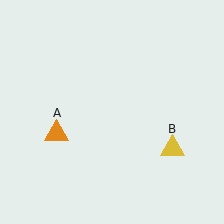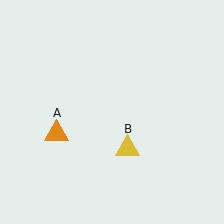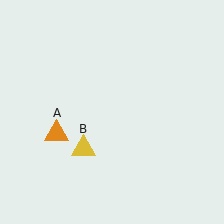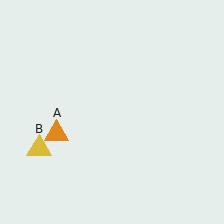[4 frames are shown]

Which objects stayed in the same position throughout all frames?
Orange triangle (object A) remained stationary.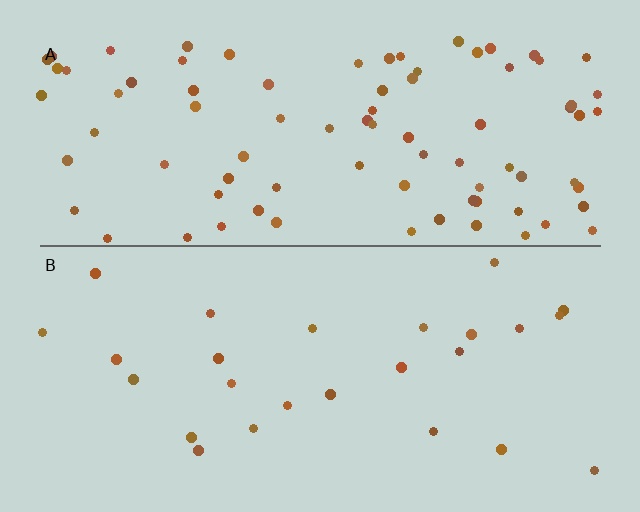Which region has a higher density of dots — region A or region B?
A (the top).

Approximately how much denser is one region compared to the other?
Approximately 3.3× — region A over region B.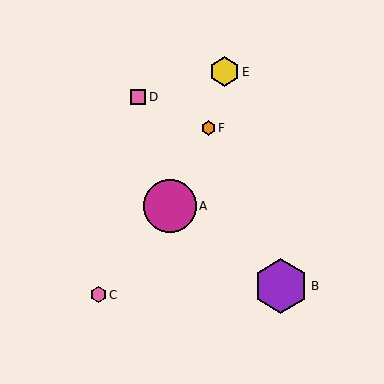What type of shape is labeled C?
Shape C is a pink hexagon.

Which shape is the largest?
The purple hexagon (labeled B) is the largest.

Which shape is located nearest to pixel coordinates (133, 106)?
The pink square (labeled D) at (138, 97) is nearest to that location.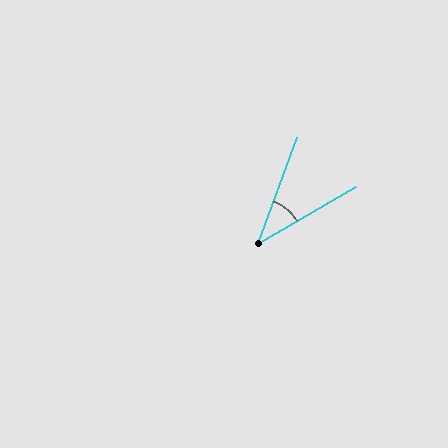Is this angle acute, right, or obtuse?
It is acute.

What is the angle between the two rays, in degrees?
Approximately 39 degrees.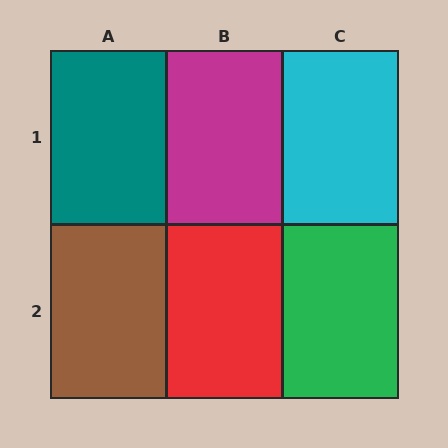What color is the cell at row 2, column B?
Red.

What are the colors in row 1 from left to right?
Teal, magenta, cyan.